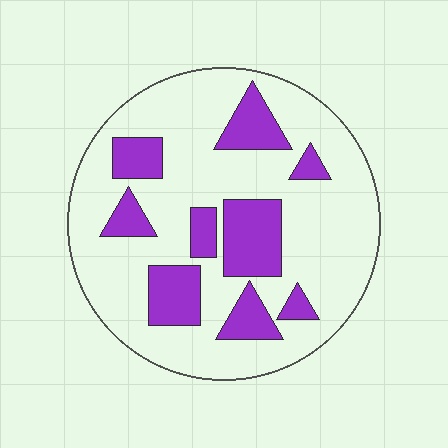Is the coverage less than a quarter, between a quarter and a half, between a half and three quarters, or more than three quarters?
Between a quarter and a half.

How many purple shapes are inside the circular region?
9.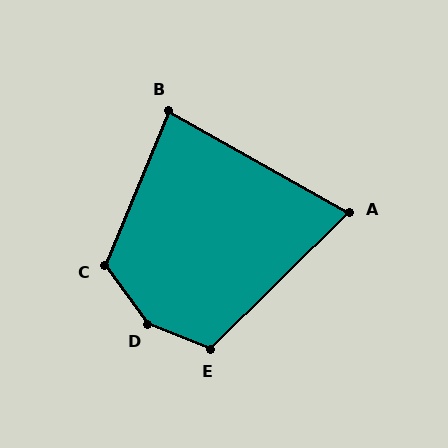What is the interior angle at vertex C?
Approximately 122 degrees (obtuse).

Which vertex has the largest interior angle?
D, at approximately 148 degrees.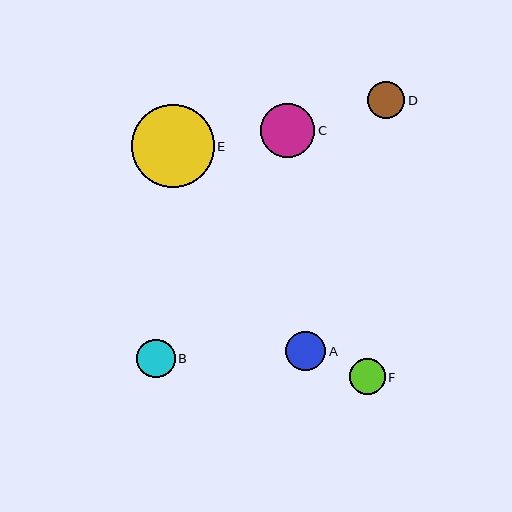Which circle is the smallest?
Circle F is the smallest with a size of approximately 36 pixels.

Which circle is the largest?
Circle E is the largest with a size of approximately 83 pixels.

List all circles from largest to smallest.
From largest to smallest: E, C, A, B, D, F.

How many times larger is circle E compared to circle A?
Circle E is approximately 2.1 times the size of circle A.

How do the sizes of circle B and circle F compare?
Circle B and circle F are approximately the same size.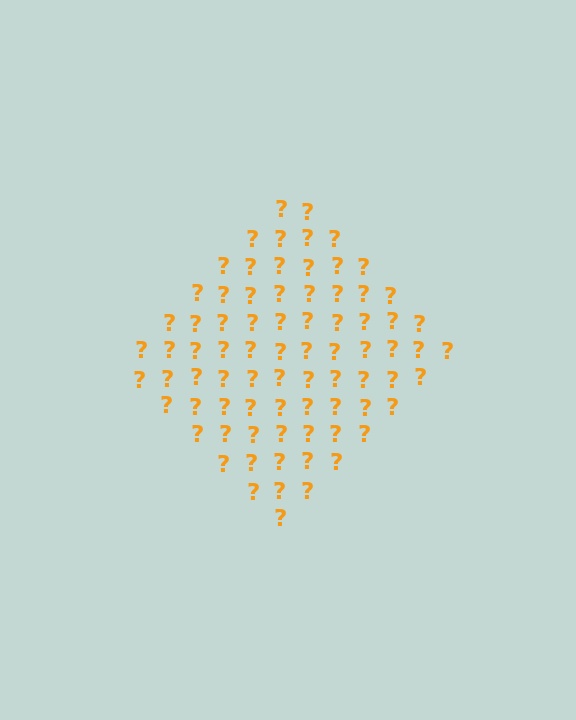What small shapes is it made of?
It is made of small question marks.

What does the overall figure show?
The overall figure shows a diamond.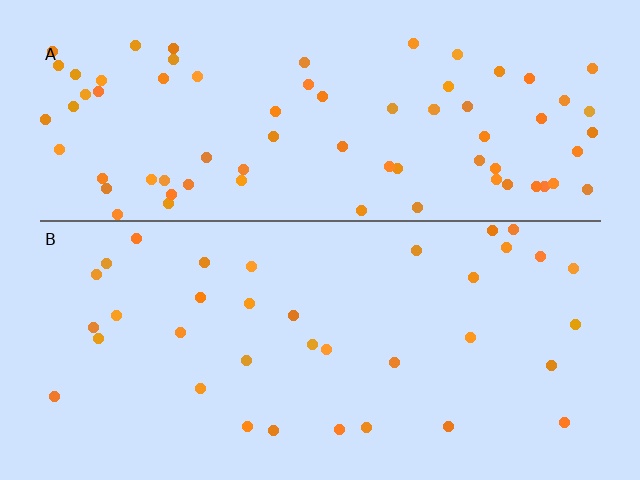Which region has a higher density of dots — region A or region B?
A (the top).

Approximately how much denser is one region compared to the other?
Approximately 2.1× — region A over region B.